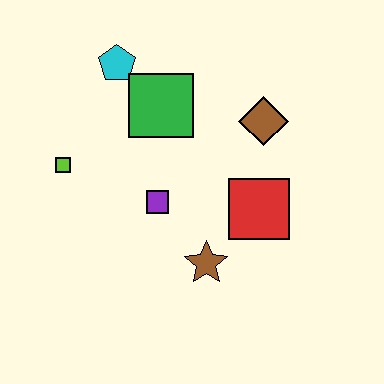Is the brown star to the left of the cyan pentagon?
No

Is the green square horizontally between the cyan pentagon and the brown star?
Yes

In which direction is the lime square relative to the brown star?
The lime square is to the left of the brown star.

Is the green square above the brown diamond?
Yes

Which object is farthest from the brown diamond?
The lime square is farthest from the brown diamond.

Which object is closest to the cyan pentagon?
The green square is closest to the cyan pentagon.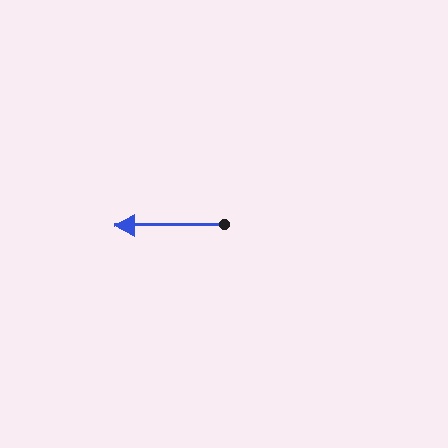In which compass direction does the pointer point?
West.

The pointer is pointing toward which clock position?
Roughly 9 o'clock.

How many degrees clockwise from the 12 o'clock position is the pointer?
Approximately 269 degrees.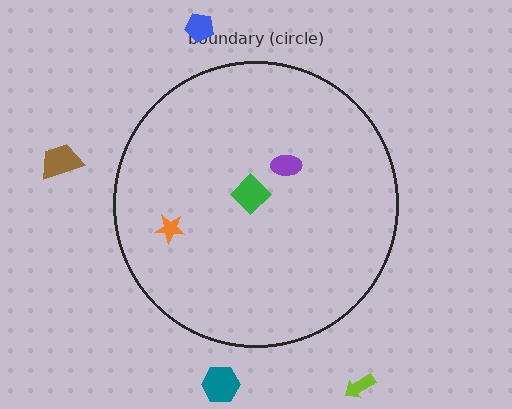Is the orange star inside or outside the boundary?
Inside.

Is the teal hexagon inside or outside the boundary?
Outside.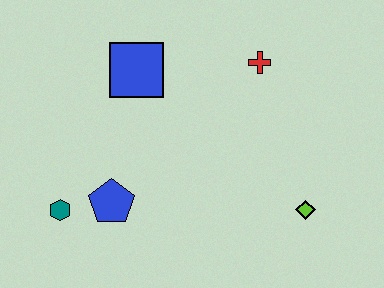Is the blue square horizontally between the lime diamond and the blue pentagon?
Yes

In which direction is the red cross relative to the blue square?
The red cross is to the right of the blue square.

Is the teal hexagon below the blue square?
Yes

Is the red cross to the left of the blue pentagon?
No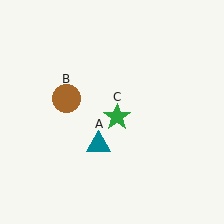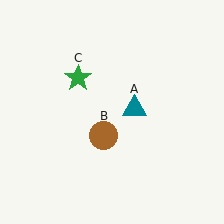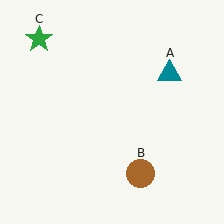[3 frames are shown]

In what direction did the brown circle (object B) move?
The brown circle (object B) moved down and to the right.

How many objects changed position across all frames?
3 objects changed position: teal triangle (object A), brown circle (object B), green star (object C).